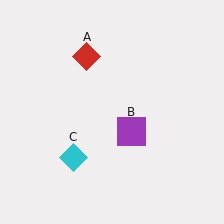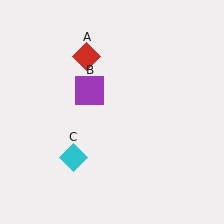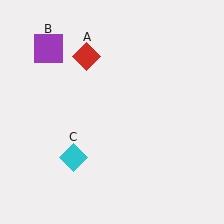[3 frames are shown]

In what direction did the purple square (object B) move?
The purple square (object B) moved up and to the left.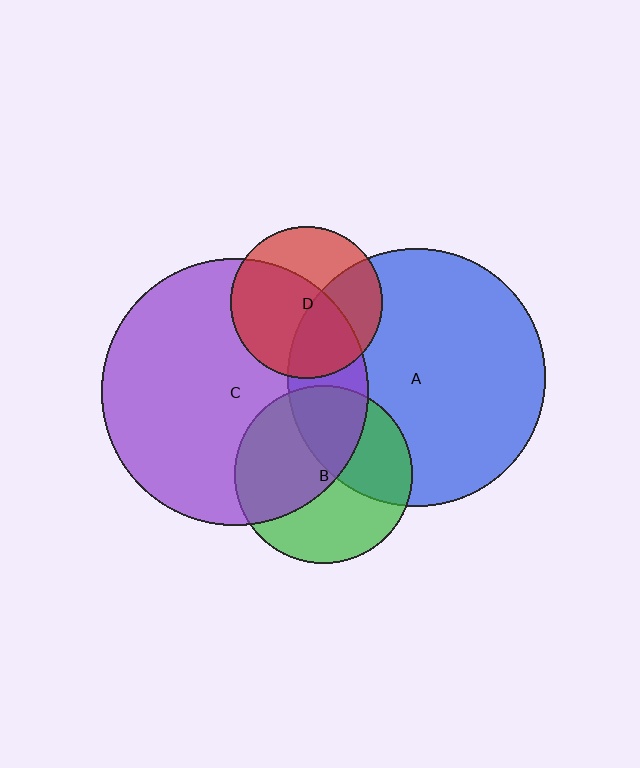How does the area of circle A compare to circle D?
Approximately 2.9 times.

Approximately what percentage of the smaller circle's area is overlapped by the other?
Approximately 40%.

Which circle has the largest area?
Circle C (purple).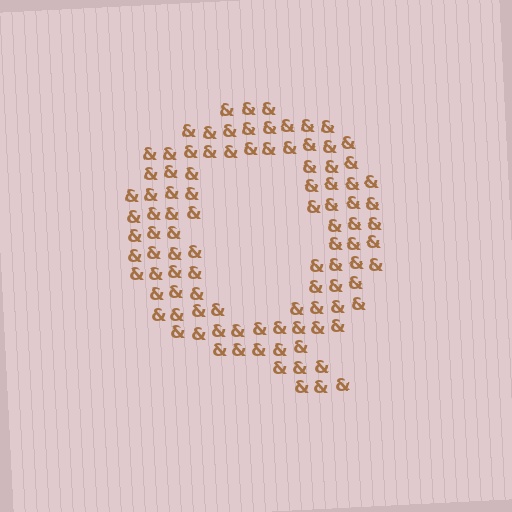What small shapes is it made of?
It is made of small ampersands.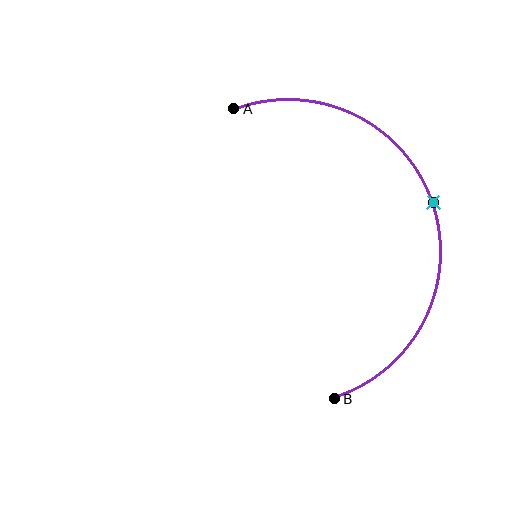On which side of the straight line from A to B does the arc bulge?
The arc bulges to the right of the straight line connecting A and B.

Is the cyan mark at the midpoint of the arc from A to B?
Yes. The cyan mark lies on the arc at equal arc-length from both A and B — it is the arc midpoint.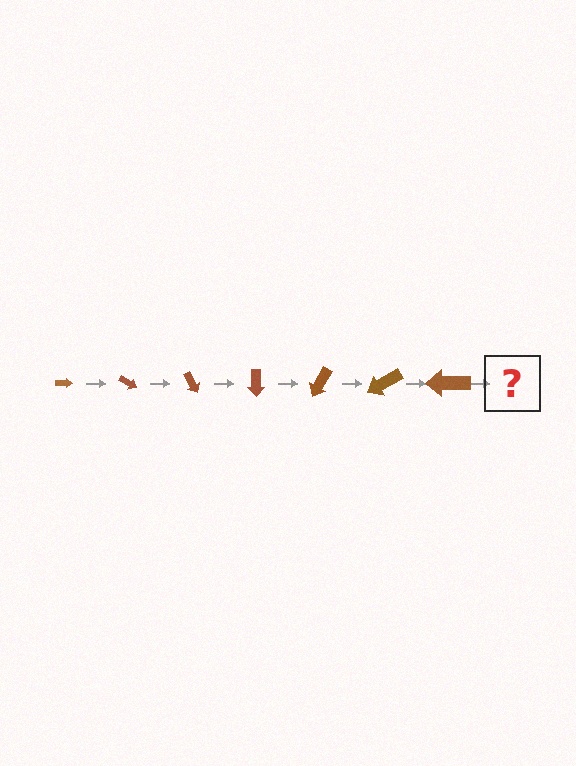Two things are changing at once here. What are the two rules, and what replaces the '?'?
The two rules are that the arrow grows larger each step and it rotates 30 degrees each step. The '?' should be an arrow, larger than the previous one and rotated 210 degrees from the start.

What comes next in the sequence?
The next element should be an arrow, larger than the previous one and rotated 210 degrees from the start.